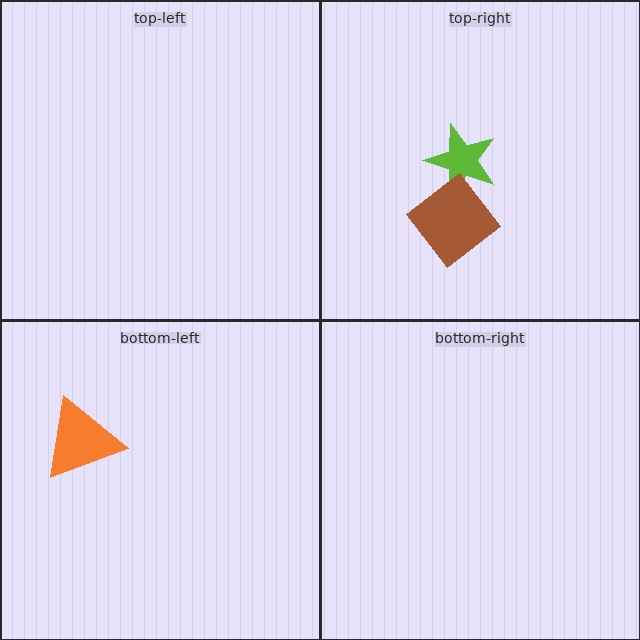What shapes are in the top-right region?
The lime star, the brown diamond.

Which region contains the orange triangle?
The bottom-left region.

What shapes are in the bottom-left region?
The orange triangle.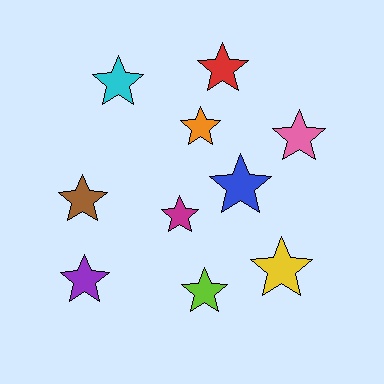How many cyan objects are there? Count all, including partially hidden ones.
There is 1 cyan object.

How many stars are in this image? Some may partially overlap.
There are 10 stars.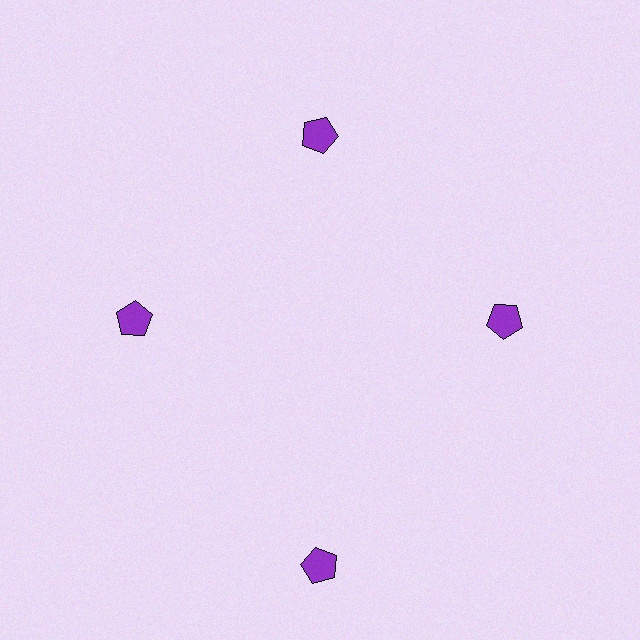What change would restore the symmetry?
The symmetry would be restored by moving it inward, back onto the ring so that all 4 pentagons sit at equal angles and equal distance from the center.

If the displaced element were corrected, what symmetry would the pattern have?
It would have 4-fold rotational symmetry — the pattern would map onto itself every 90 degrees.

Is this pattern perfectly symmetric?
No. The 4 purple pentagons are arranged in a ring, but one element near the 6 o'clock position is pushed outward from the center, breaking the 4-fold rotational symmetry.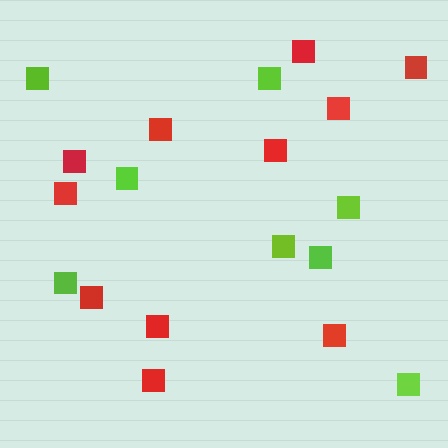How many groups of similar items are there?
There are 2 groups: one group of red squares (11) and one group of lime squares (8).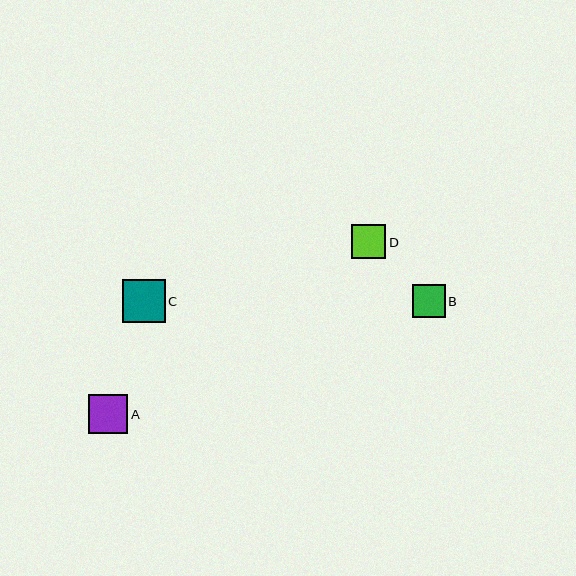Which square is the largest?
Square C is the largest with a size of approximately 43 pixels.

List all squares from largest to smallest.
From largest to smallest: C, A, D, B.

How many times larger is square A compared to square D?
Square A is approximately 1.2 times the size of square D.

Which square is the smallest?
Square B is the smallest with a size of approximately 33 pixels.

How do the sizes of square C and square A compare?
Square C and square A are approximately the same size.